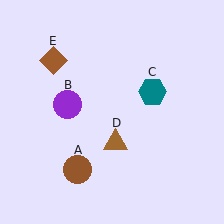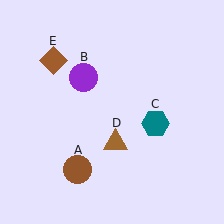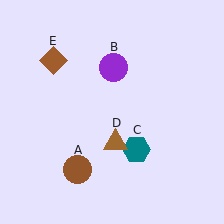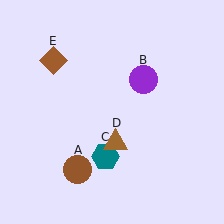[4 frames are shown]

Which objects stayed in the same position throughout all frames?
Brown circle (object A) and brown triangle (object D) and brown diamond (object E) remained stationary.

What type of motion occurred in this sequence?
The purple circle (object B), teal hexagon (object C) rotated clockwise around the center of the scene.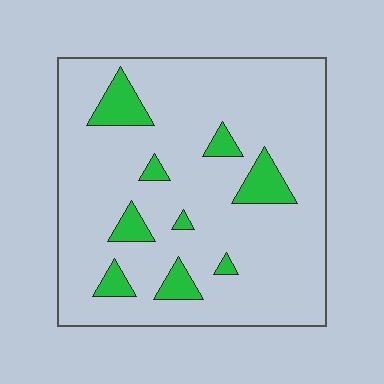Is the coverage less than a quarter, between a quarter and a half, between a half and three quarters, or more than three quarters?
Less than a quarter.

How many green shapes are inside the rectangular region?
9.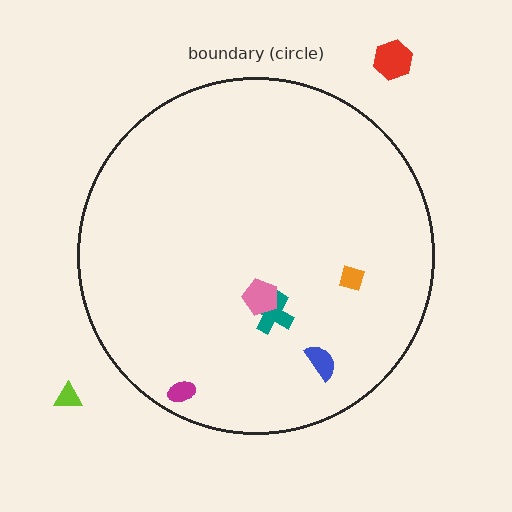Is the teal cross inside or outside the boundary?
Inside.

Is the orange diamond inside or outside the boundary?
Inside.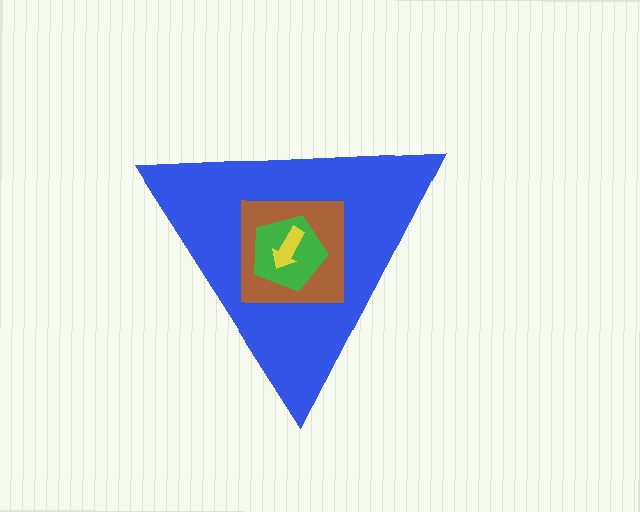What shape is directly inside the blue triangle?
The brown square.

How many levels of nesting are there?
4.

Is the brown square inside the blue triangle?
Yes.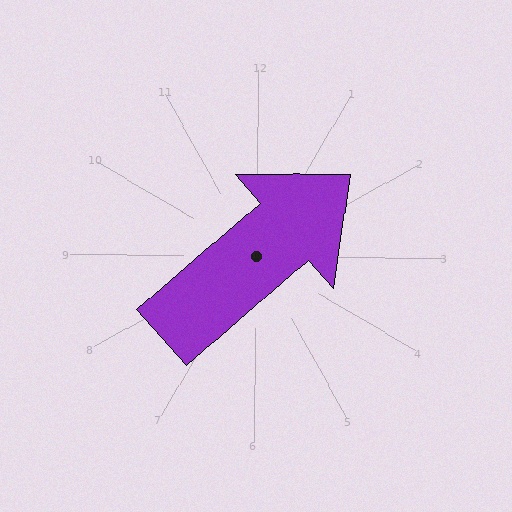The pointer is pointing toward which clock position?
Roughly 2 o'clock.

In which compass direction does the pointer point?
Northeast.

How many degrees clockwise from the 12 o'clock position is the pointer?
Approximately 48 degrees.